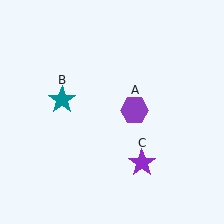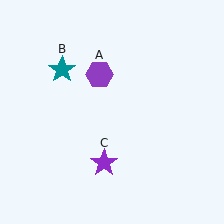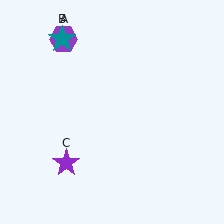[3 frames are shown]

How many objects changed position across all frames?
3 objects changed position: purple hexagon (object A), teal star (object B), purple star (object C).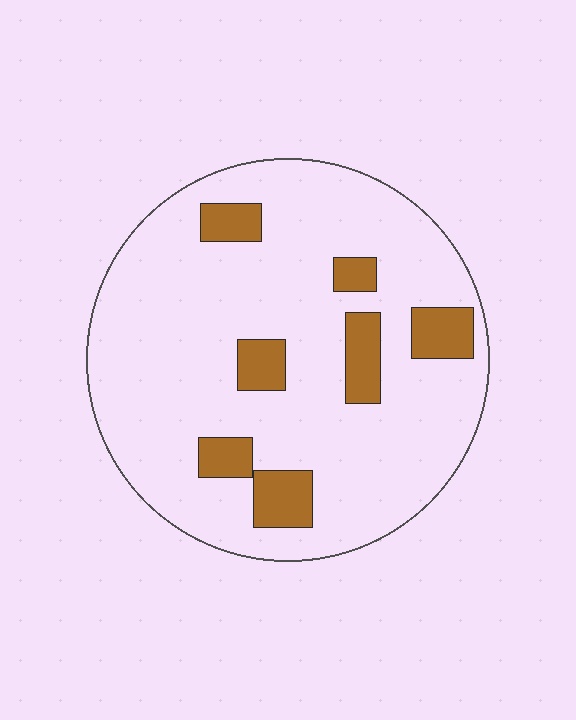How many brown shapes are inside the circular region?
7.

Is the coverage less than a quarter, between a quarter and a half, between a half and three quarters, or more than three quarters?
Less than a quarter.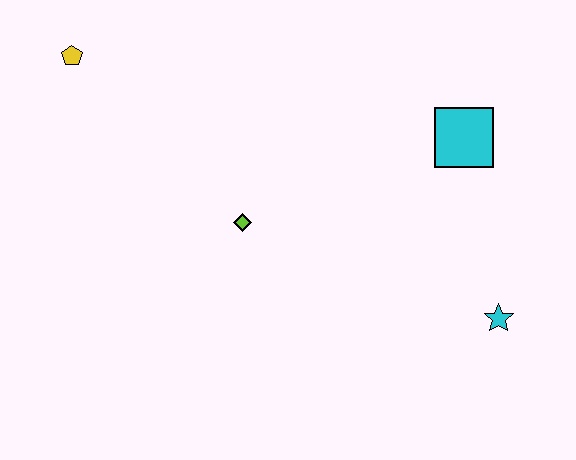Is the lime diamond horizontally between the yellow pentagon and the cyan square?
Yes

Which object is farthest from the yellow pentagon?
The cyan star is farthest from the yellow pentagon.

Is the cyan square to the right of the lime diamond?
Yes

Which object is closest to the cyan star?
The cyan square is closest to the cyan star.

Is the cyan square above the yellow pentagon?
No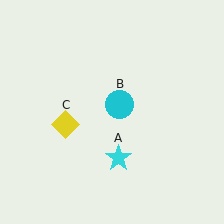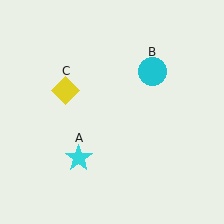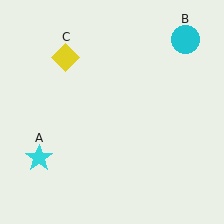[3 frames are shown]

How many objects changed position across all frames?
3 objects changed position: cyan star (object A), cyan circle (object B), yellow diamond (object C).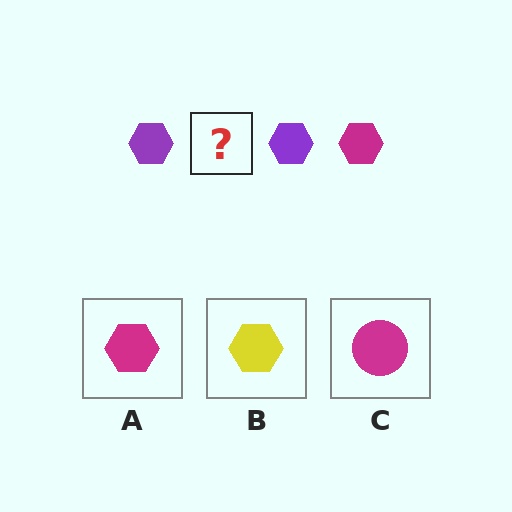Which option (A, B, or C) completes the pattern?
A.